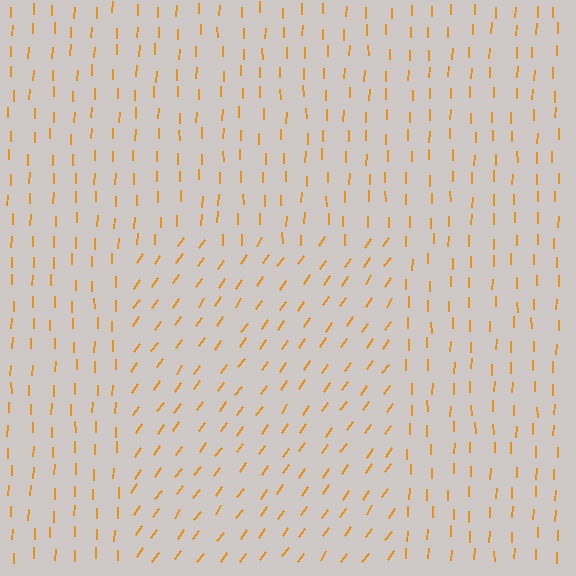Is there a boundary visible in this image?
Yes, there is a texture boundary formed by a change in line orientation.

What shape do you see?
I see a rectangle.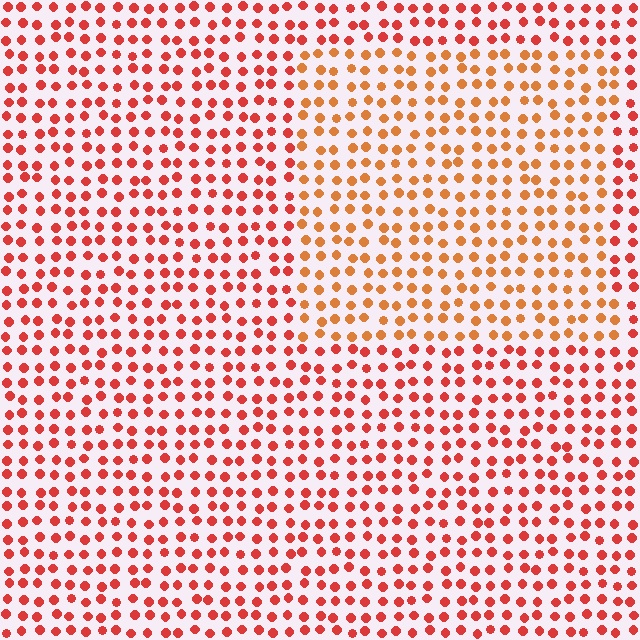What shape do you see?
I see a rectangle.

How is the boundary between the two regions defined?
The boundary is defined purely by a slight shift in hue (about 26 degrees). Spacing, size, and orientation are identical on both sides.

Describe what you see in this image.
The image is filled with small red elements in a uniform arrangement. A rectangle-shaped region is visible where the elements are tinted to a slightly different hue, forming a subtle color boundary.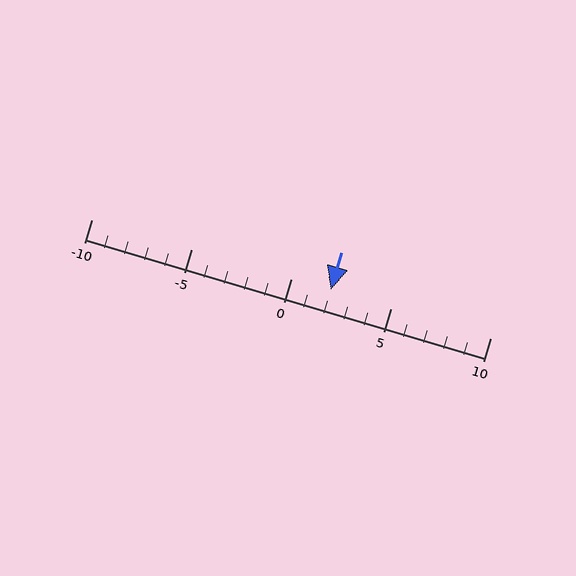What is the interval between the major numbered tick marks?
The major tick marks are spaced 5 units apart.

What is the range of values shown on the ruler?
The ruler shows values from -10 to 10.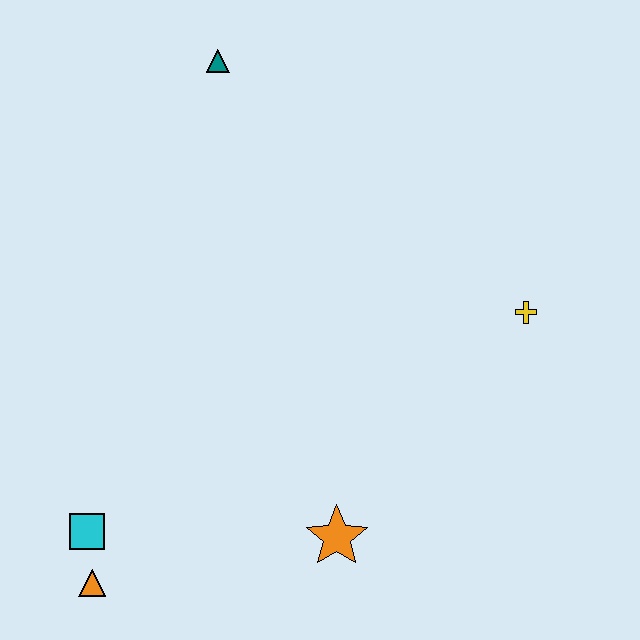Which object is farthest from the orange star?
The teal triangle is farthest from the orange star.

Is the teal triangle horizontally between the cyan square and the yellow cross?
Yes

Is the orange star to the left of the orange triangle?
No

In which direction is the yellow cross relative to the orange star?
The yellow cross is above the orange star.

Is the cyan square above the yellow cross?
No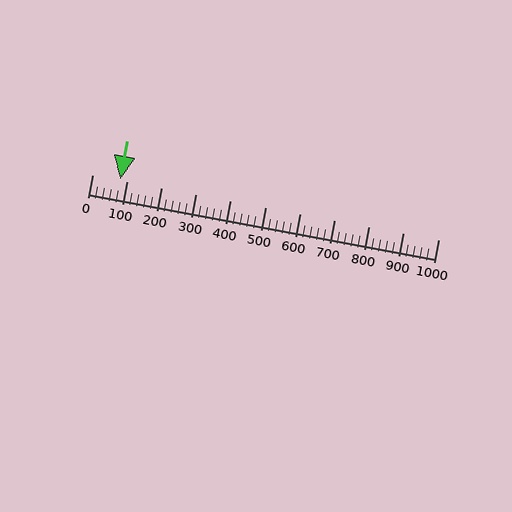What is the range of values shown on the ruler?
The ruler shows values from 0 to 1000.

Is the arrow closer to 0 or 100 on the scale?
The arrow is closer to 100.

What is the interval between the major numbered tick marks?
The major tick marks are spaced 100 units apart.